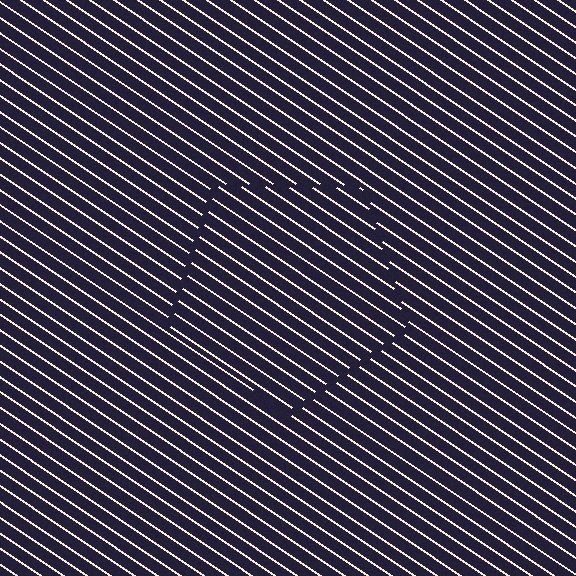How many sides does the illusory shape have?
5 sides — the line-ends trace a pentagon.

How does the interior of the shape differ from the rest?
The interior of the shape contains the same grating, shifted by half a period — the contour is defined by the phase discontinuity where line-ends from the inner and outer gratings abut.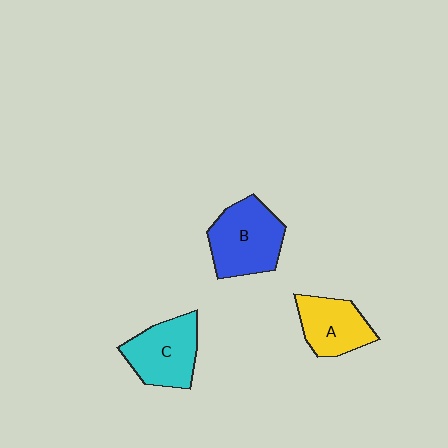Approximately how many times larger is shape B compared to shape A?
Approximately 1.3 times.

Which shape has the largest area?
Shape B (blue).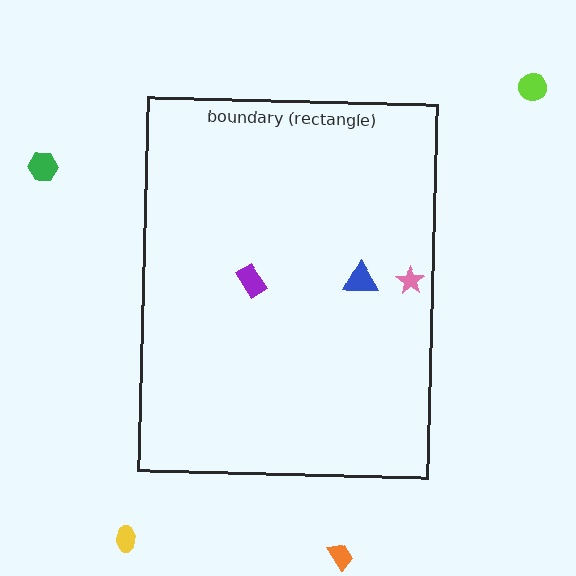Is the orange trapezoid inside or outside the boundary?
Outside.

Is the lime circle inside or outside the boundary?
Outside.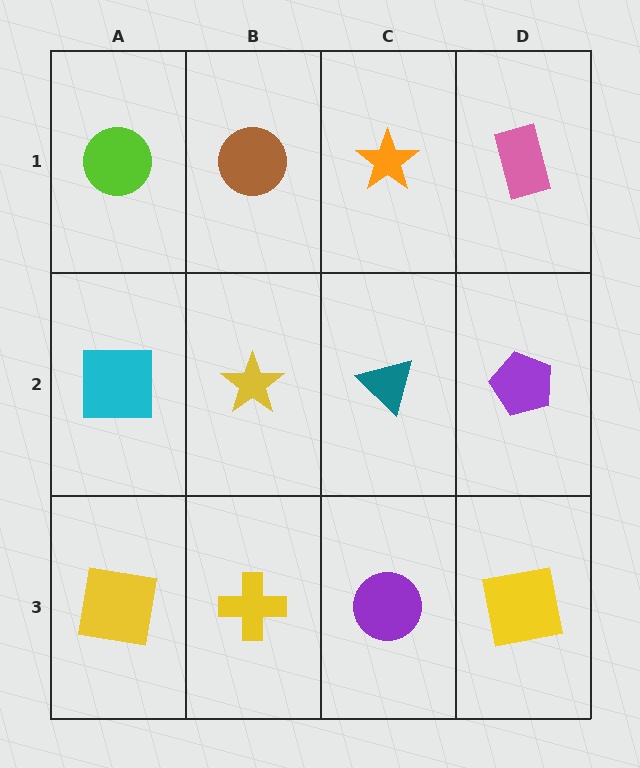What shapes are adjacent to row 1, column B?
A yellow star (row 2, column B), a lime circle (row 1, column A), an orange star (row 1, column C).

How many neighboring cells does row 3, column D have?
2.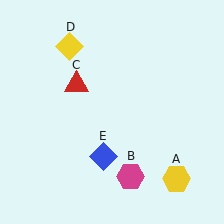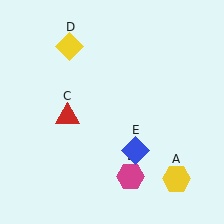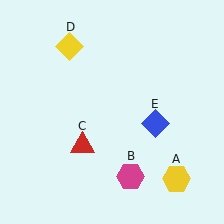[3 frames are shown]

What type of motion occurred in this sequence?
The red triangle (object C), blue diamond (object E) rotated counterclockwise around the center of the scene.